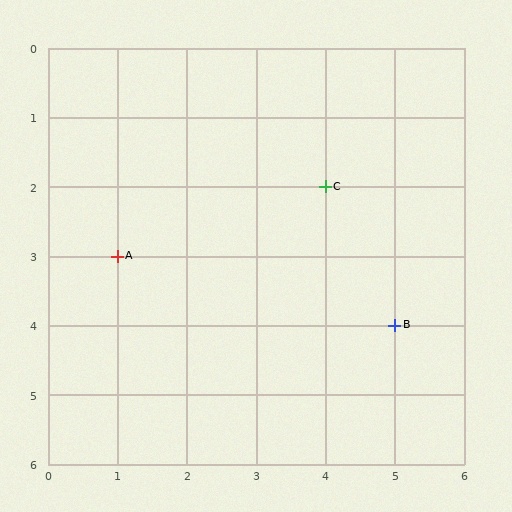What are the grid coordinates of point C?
Point C is at grid coordinates (4, 2).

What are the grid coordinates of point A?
Point A is at grid coordinates (1, 3).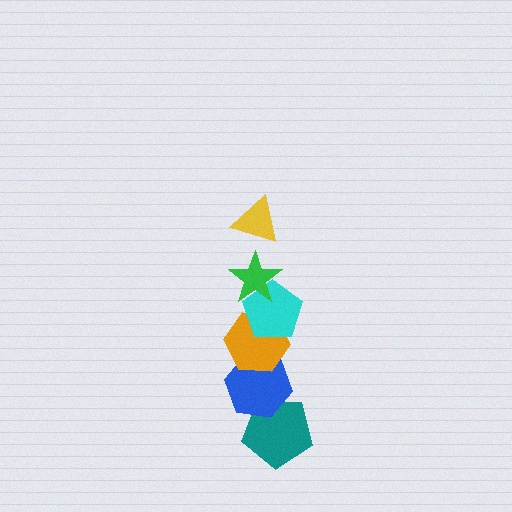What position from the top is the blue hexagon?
The blue hexagon is 5th from the top.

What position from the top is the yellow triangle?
The yellow triangle is 1st from the top.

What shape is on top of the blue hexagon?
The orange hexagon is on top of the blue hexagon.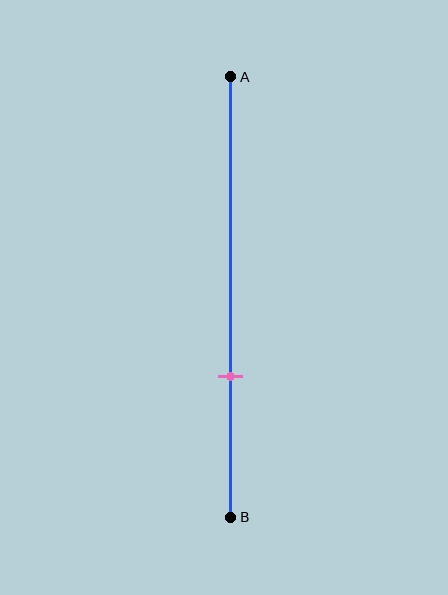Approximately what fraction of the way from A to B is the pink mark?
The pink mark is approximately 70% of the way from A to B.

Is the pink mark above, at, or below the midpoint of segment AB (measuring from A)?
The pink mark is below the midpoint of segment AB.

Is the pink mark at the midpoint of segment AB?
No, the mark is at about 70% from A, not at the 50% midpoint.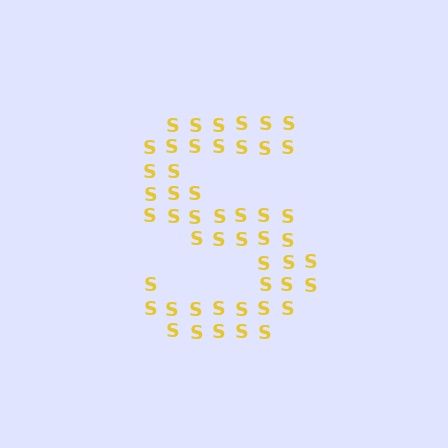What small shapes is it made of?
It is made of small letter S's.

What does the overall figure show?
The overall figure shows the letter S.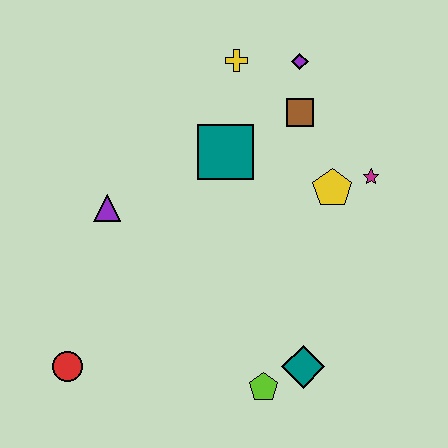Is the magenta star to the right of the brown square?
Yes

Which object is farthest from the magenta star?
The red circle is farthest from the magenta star.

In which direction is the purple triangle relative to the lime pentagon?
The purple triangle is above the lime pentagon.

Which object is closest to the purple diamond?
The brown square is closest to the purple diamond.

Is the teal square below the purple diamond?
Yes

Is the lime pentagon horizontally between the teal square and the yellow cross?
No